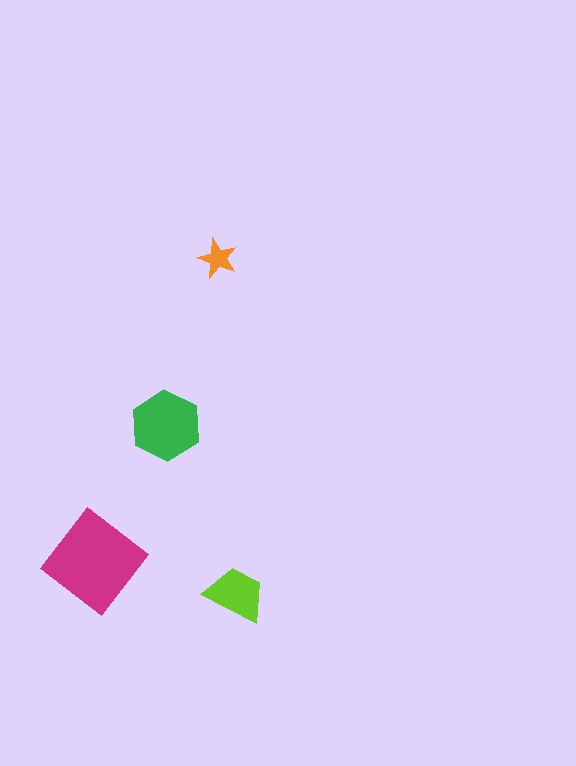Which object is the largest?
The magenta diamond.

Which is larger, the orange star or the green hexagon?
The green hexagon.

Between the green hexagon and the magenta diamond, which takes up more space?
The magenta diamond.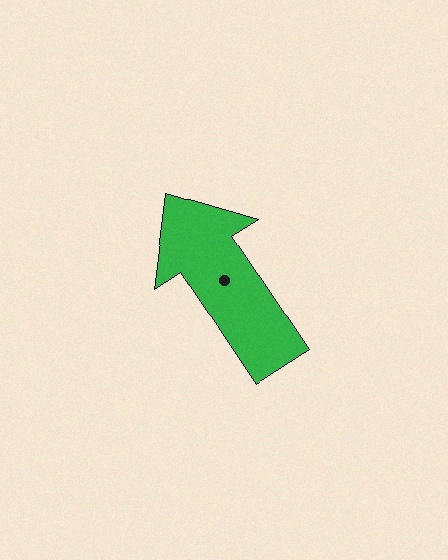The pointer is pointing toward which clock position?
Roughly 11 o'clock.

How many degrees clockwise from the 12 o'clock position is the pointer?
Approximately 327 degrees.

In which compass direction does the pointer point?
Northwest.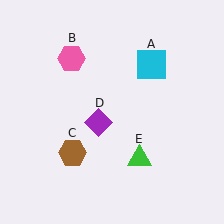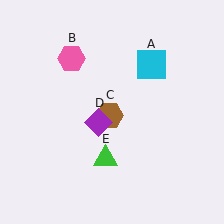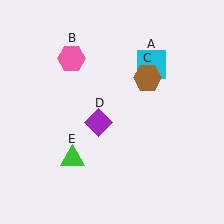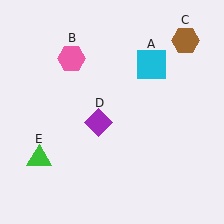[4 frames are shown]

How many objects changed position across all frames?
2 objects changed position: brown hexagon (object C), green triangle (object E).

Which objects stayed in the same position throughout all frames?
Cyan square (object A) and pink hexagon (object B) and purple diamond (object D) remained stationary.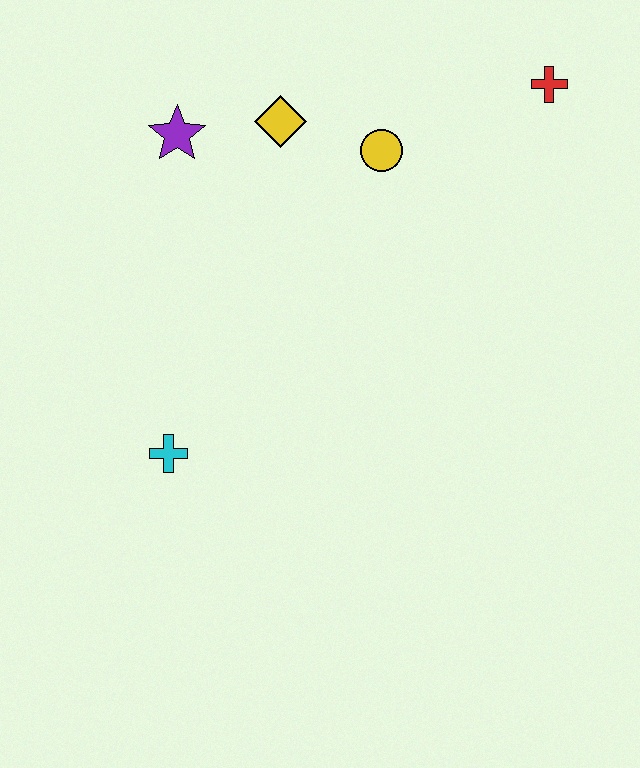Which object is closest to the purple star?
The yellow diamond is closest to the purple star.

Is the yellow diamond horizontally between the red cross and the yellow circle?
No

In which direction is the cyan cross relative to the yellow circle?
The cyan cross is below the yellow circle.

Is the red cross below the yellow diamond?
No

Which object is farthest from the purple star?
The red cross is farthest from the purple star.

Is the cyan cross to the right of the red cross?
No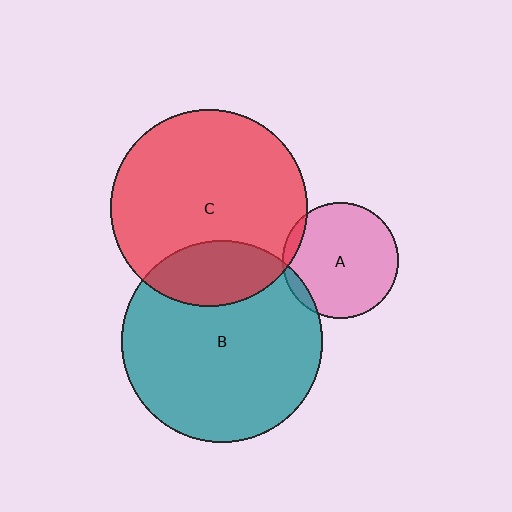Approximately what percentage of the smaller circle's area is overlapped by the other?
Approximately 5%.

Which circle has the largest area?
Circle B (teal).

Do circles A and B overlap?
Yes.